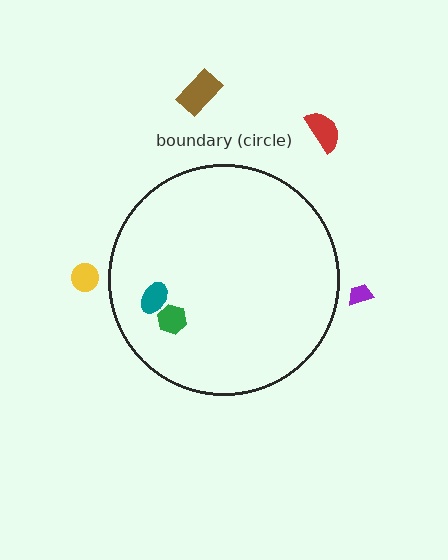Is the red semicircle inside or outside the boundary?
Outside.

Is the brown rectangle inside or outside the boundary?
Outside.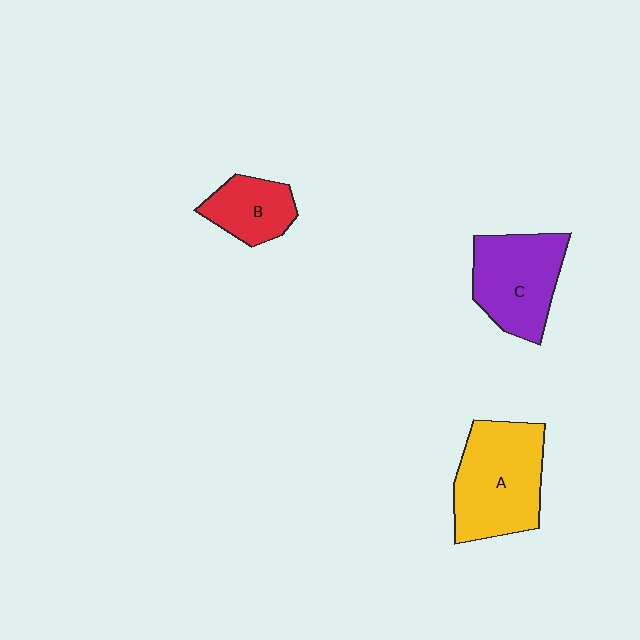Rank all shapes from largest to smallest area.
From largest to smallest: A (yellow), C (purple), B (red).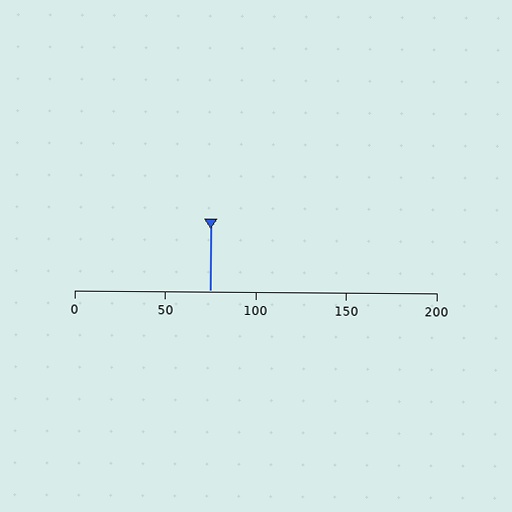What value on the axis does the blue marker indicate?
The marker indicates approximately 75.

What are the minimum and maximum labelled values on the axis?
The axis runs from 0 to 200.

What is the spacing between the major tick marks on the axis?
The major ticks are spaced 50 apart.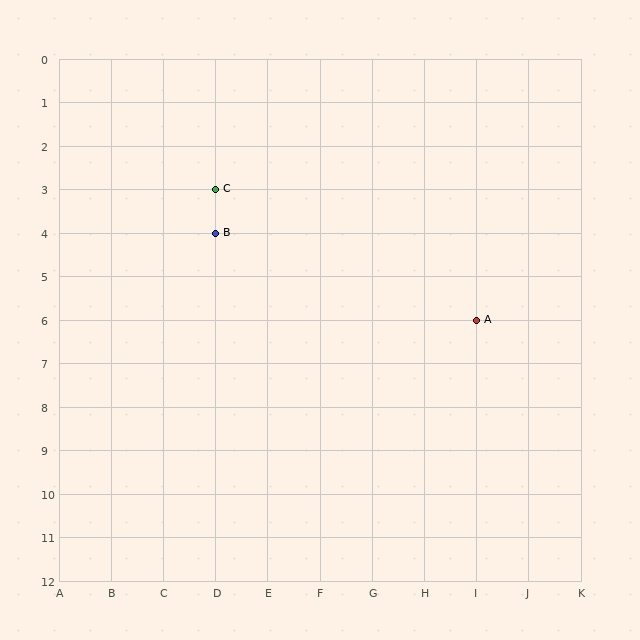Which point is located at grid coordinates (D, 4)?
Point B is at (D, 4).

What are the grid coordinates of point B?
Point B is at grid coordinates (D, 4).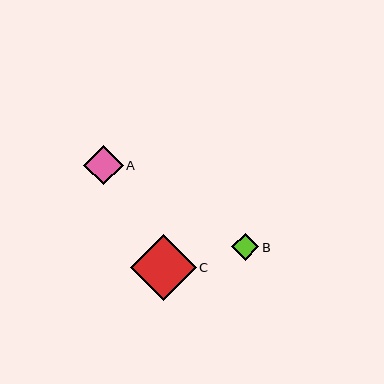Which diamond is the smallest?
Diamond B is the smallest with a size of approximately 27 pixels.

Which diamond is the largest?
Diamond C is the largest with a size of approximately 65 pixels.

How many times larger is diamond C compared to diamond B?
Diamond C is approximately 2.4 times the size of diamond B.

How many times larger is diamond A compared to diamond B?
Diamond A is approximately 1.5 times the size of diamond B.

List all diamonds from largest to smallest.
From largest to smallest: C, A, B.